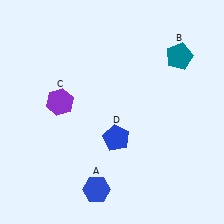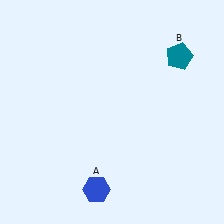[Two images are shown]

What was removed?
The purple hexagon (C), the blue pentagon (D) were removed in Image 2.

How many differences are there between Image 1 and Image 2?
There are 2 differences between the two images.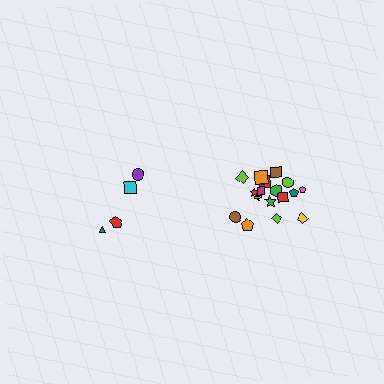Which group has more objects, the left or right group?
The right group.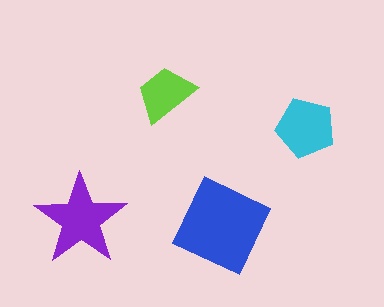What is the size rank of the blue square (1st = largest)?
1st.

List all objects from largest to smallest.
The blue square, the purple star, the cyan pentagon, the lime trapezoid.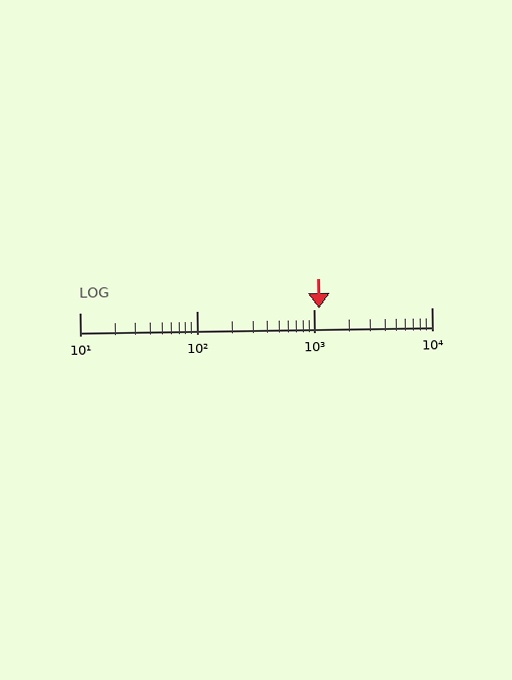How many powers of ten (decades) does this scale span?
The scale spans 3 decades, from 10 to 10000.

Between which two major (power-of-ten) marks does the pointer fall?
The pointer is between 1000 and 10000.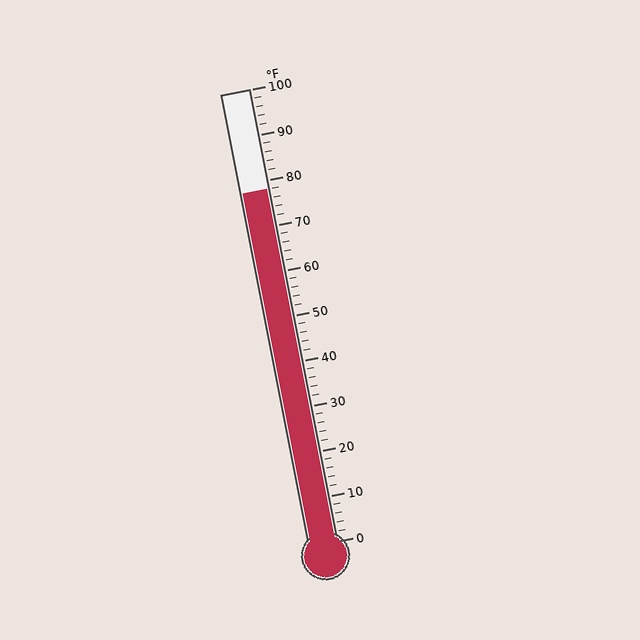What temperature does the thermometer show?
The thermometer shows approximately 78°F.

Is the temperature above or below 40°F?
The temperature is above 40°F.